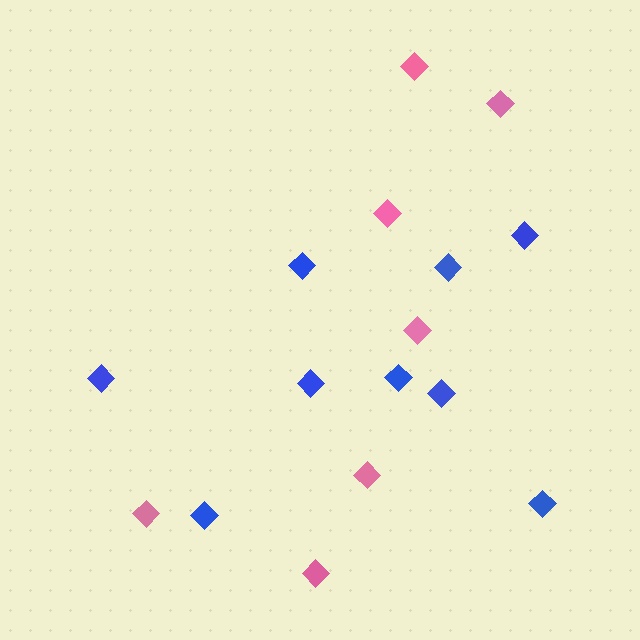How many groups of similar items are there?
There are 2 groups: one group of blue diamonds (9) and one group of pink diamonds (7).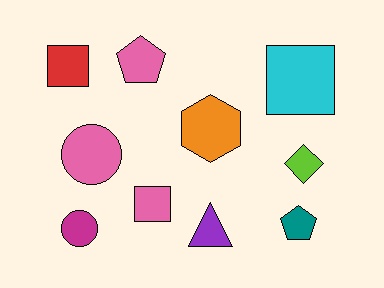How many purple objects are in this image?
There is 1 purple object.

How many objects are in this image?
There are 10 objects.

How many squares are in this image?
There are 3 squares.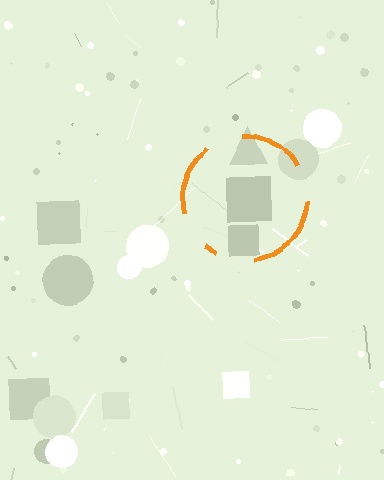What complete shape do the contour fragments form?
The contour fragments form a circle.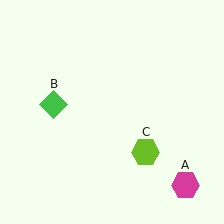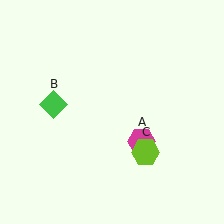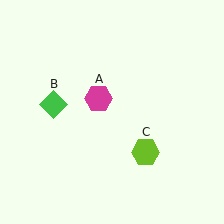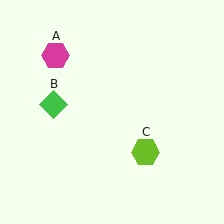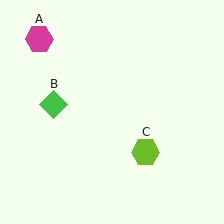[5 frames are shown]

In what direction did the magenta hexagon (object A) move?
The magenta hexagon (object A) moved up and to the left.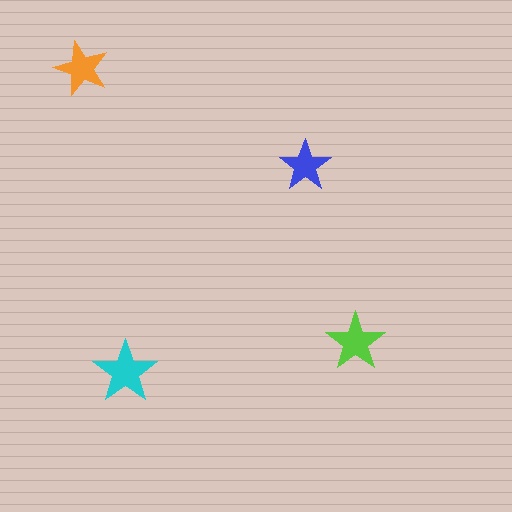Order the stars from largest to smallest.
the cyan one, the lime one, the orange one, the blue one.